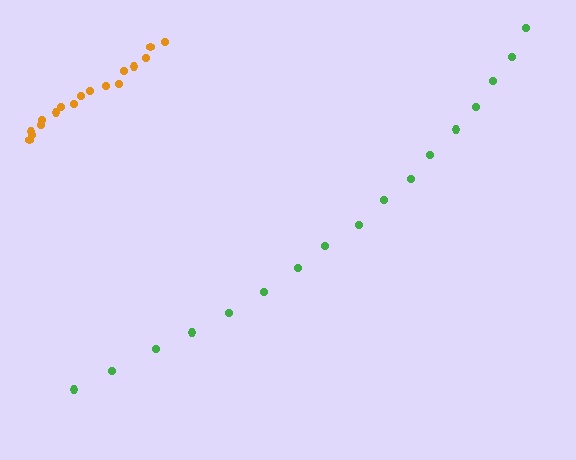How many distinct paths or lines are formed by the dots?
There are 2 distinct paths.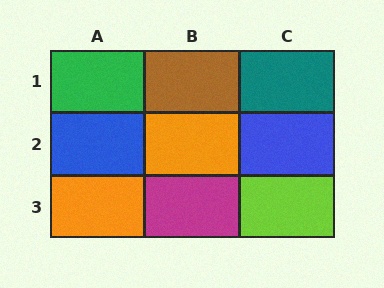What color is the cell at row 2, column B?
Orange.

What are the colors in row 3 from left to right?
Orange, magenta, lime.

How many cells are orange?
2 cells are orange.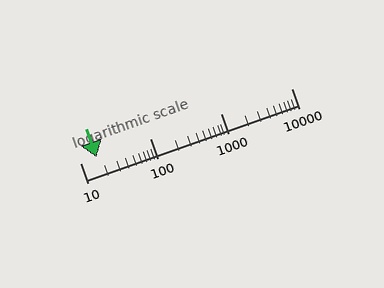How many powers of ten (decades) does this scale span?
The scale spans 3 decades, from 10 to 10000.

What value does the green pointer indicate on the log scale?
The pointer indicates approximately 17.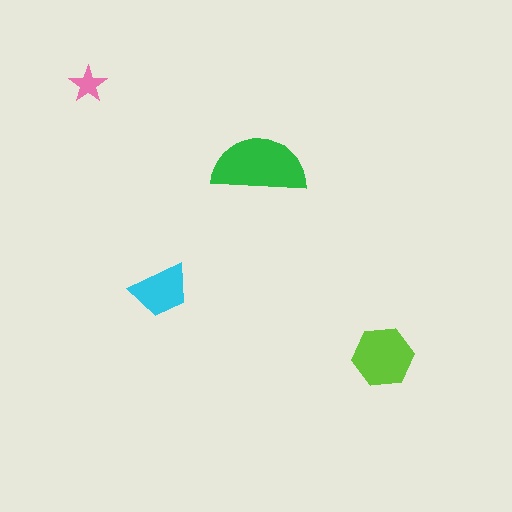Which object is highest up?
The pink star is topmost.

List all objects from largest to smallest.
The green semicircle, the lime hexagon, the cyan trapezoid, the pink star.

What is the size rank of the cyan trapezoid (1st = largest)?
3rd.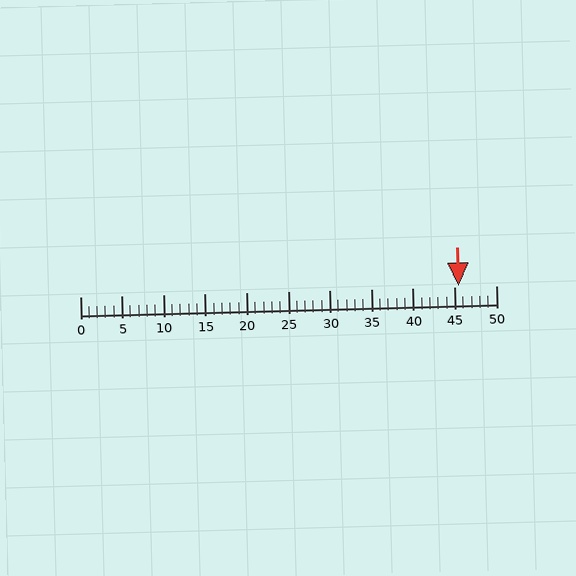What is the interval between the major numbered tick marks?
The major tick marks are spaced 5 units apart.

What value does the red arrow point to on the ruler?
The red arrow points to approximately 46.